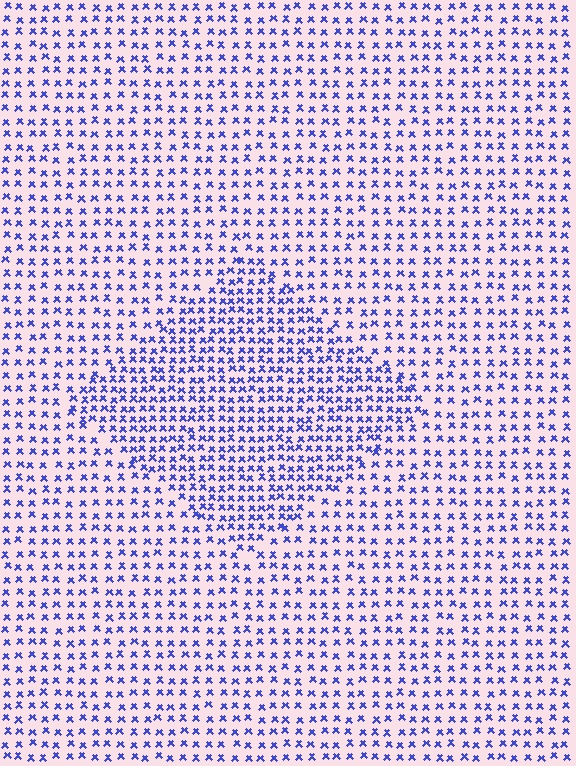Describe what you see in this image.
The image contains small blue elements arranged at two different densities. A diamond-shaped region is visible where the elements are more densely packed than the surrounding area.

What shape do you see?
I see a diamond.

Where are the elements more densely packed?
The elements are more densely packed inside the diamond boundary.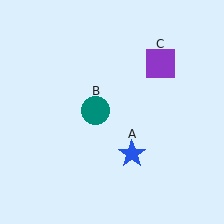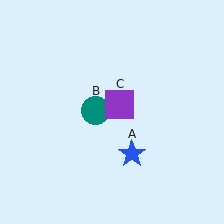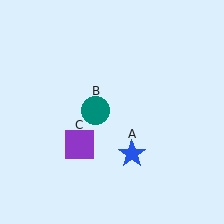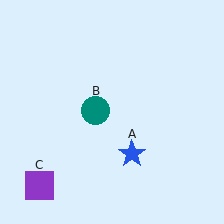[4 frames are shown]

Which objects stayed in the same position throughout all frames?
Blue star (object A) and teal circle (object B) remained stationary.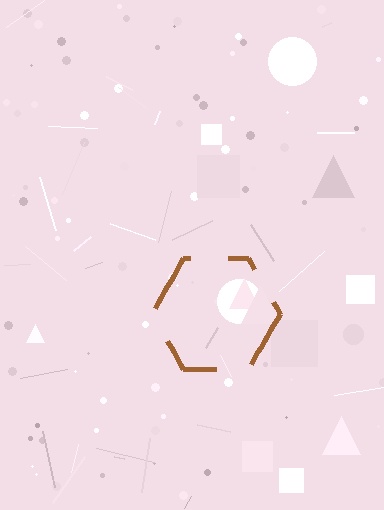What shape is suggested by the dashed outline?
The dashed outline suggests a hexagon.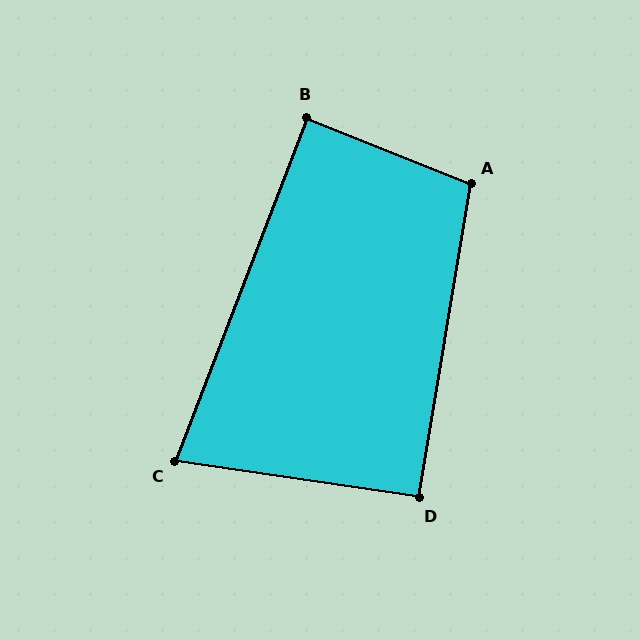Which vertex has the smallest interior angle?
C, at approximately 77 degrees.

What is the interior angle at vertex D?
Approximately 91 degrees (approximately right).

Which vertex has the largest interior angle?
A, at approximately 103 degrees.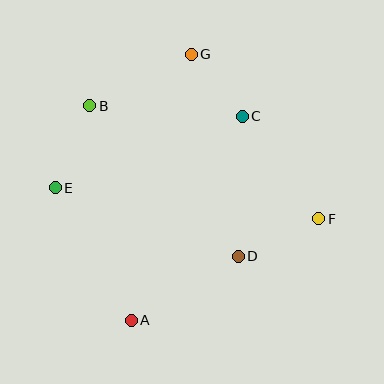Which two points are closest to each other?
Points C and G are closest to each other.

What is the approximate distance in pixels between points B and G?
The distance between B and G is approximately 114 pixels.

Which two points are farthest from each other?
Points A and G are farthest from each other.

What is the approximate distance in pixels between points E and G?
The distance between E and G is approximately 191 pixels.